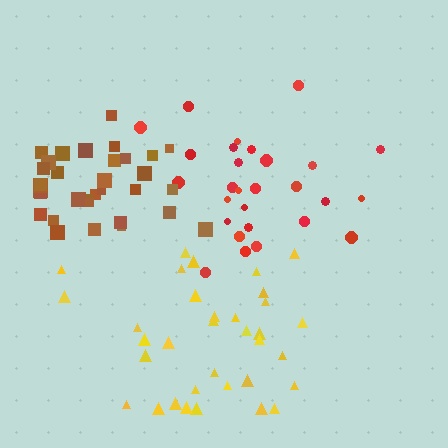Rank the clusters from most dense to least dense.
brown, yellow, red.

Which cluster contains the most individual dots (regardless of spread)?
Yellow (34).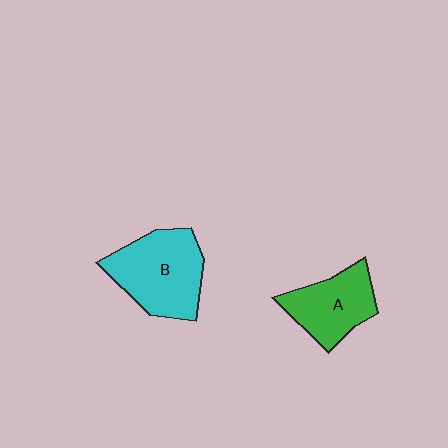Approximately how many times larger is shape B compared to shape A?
Approximately 1.3 times.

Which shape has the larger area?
Shape B (cyan).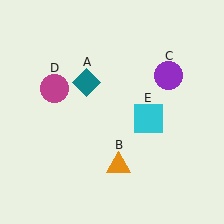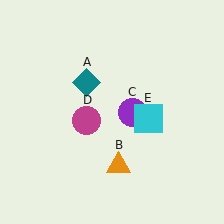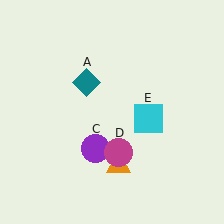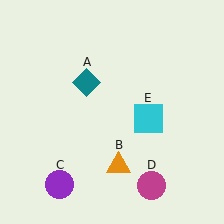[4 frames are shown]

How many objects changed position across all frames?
2 objects changed position: purple circle (object C), magenta circle (object D).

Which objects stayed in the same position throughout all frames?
Teal diamond (object A) and orange triangle (object B) and cyan square (object E) remained stationary.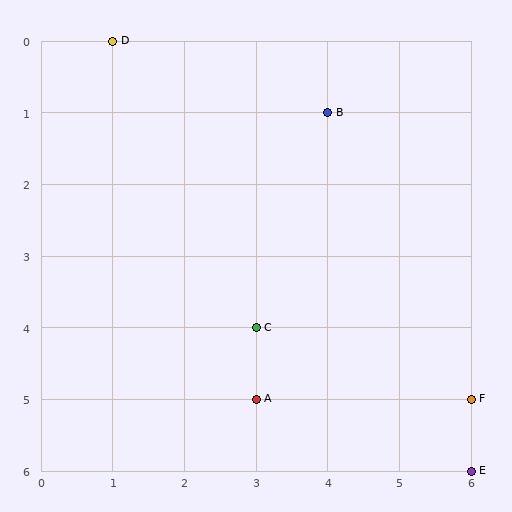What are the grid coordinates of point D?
Point D is at grid coordinates (1, 0).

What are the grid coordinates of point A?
Point A is at grid coordinates (3, 5).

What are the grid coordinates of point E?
Point E is at grid coordinates (6, 6).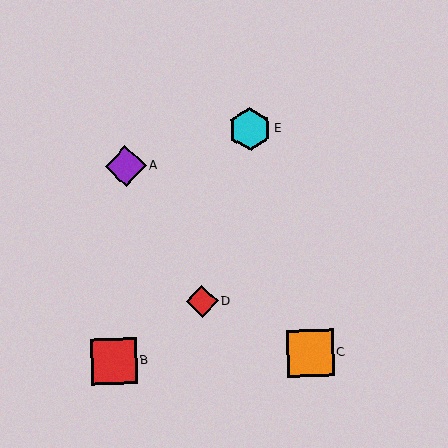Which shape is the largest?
The orange square (labeled C) is the largest.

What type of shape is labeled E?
Shape E is a cyan hexagon.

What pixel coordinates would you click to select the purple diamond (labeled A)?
Click at (126, 166) to select the purple diamond A.